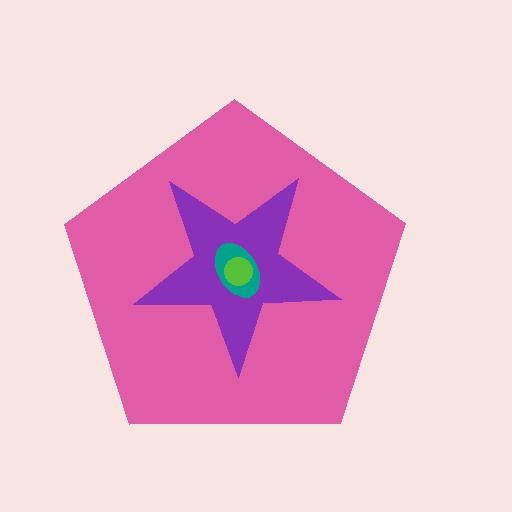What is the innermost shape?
The lime circle.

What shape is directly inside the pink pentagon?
The purple star.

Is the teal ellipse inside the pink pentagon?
Yes.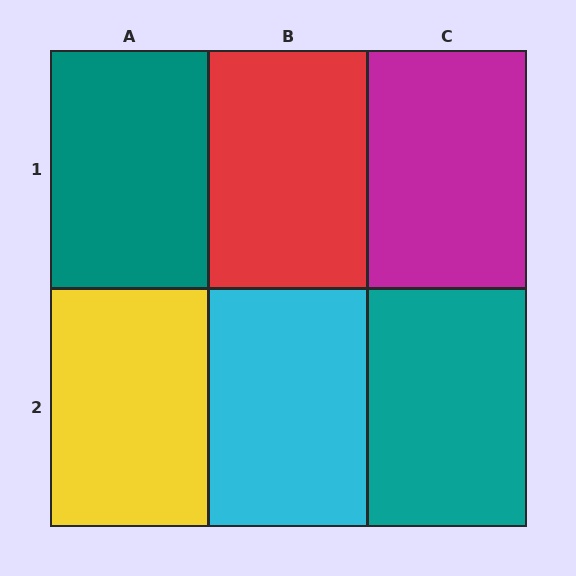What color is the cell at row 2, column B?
Cyan.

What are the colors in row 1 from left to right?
Teal, red, magenta.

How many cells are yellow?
1 cell is yellow.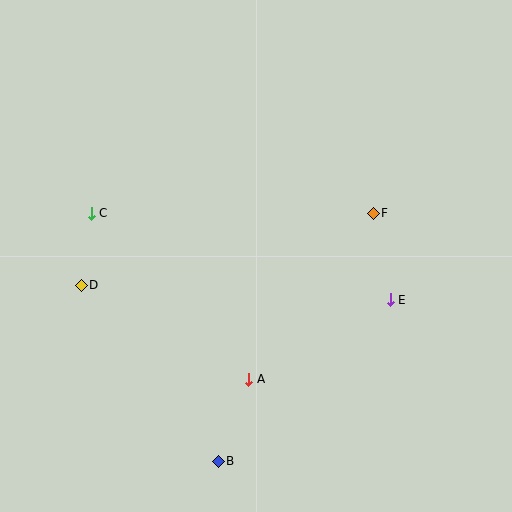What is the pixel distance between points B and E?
The distance between B and E is 236 pixels.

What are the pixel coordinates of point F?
Point F is at (373, 213).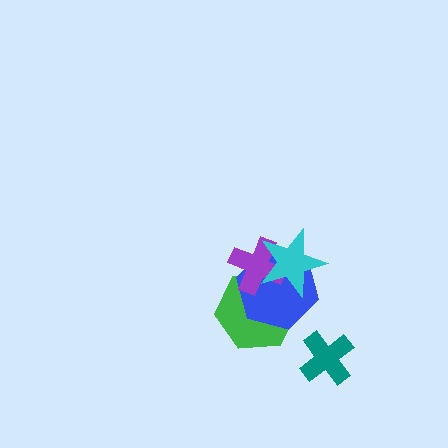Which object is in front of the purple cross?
The cyan star is in front of the purple cross.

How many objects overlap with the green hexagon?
3 objects overlap with the green hexagon.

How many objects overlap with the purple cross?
3 objects overlap with the purple cross.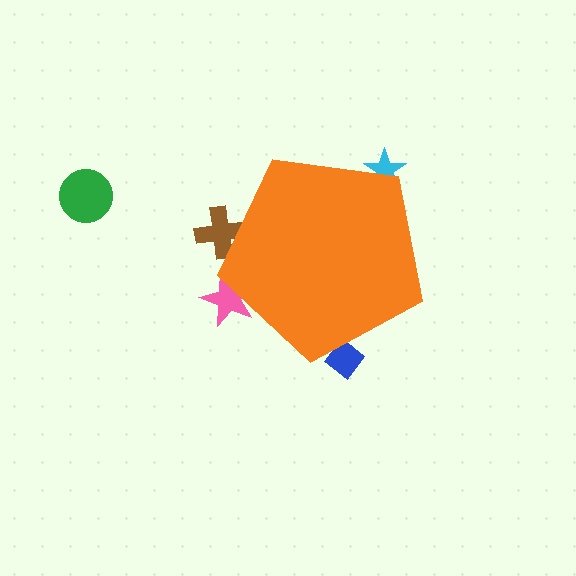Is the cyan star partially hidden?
Yes, the cyan star is partially hidden behind the orange pentagon.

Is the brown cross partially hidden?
Yes, the brown cross is partially hidden behind the orange pentagon.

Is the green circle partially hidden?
No, the green circle is fully visible.